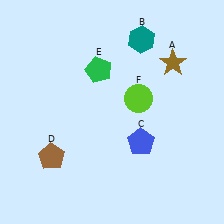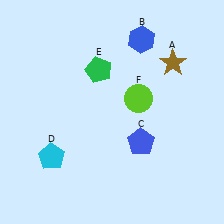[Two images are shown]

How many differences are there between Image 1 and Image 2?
There are 2 differences between the two images.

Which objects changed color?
B changed from teal to blue. D changed from brown to cyan.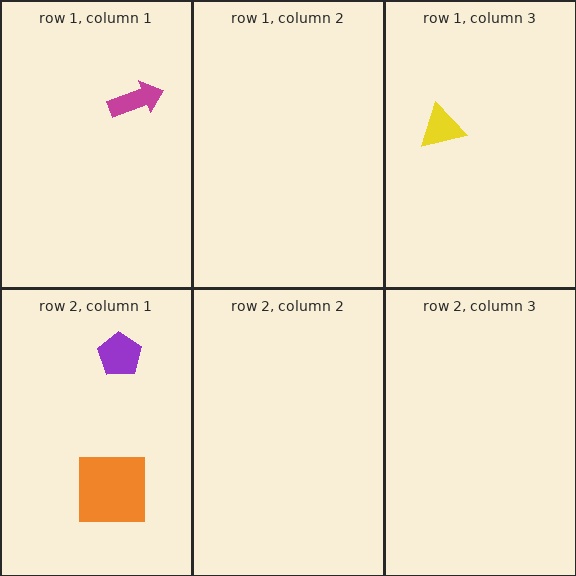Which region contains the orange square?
The row 2, column 1 region.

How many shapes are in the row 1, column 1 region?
1.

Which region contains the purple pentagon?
The row 2, column 1 region.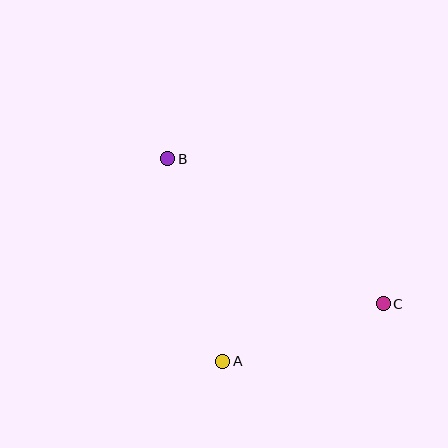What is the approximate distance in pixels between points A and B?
The distance between A and B is approximately 210 pixels.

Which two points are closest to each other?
Points A and C are closest to each other.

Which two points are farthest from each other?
Points B and C are farthest from each other.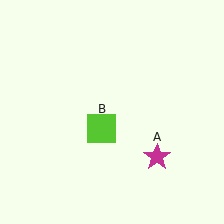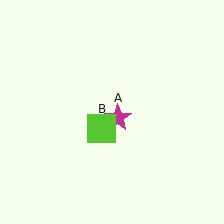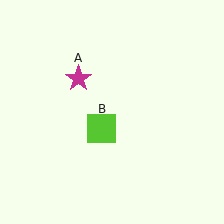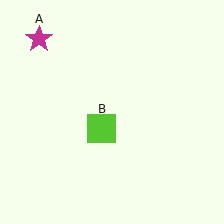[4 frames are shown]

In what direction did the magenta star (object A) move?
The magenta star (object A) moved up and to the left.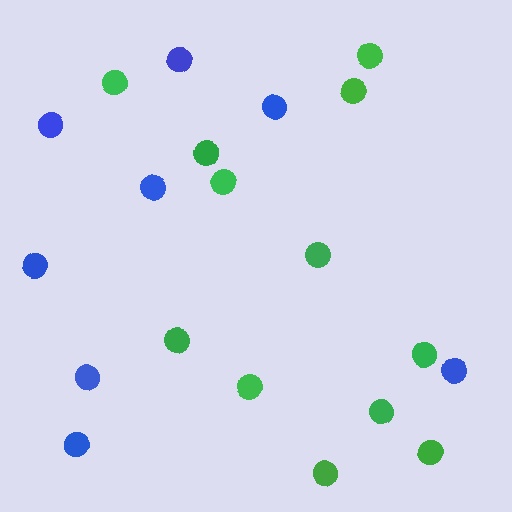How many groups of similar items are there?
There are 2 groups: one group of blue circles (8) and one group of green circles (12).